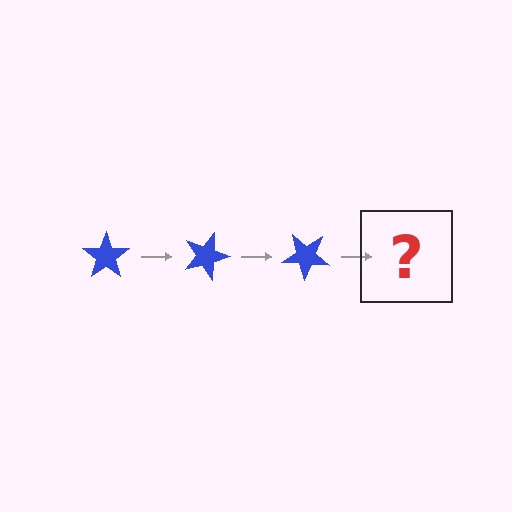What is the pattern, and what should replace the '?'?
The pattern is that the star rotates 20 degrees each step. The '?' should be a blue star rotated 60 degrees.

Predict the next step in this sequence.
The next step is a blue star rotated 60 degrees.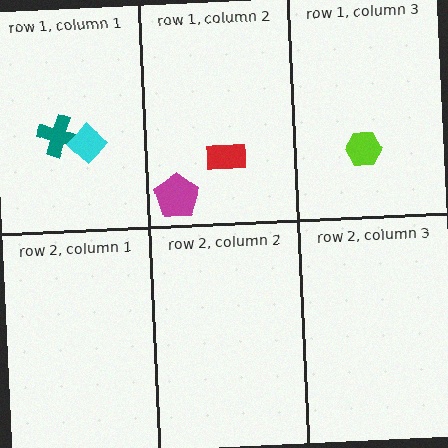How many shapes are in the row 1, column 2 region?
2.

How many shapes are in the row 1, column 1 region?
2.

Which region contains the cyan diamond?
The row 1, column 1 region.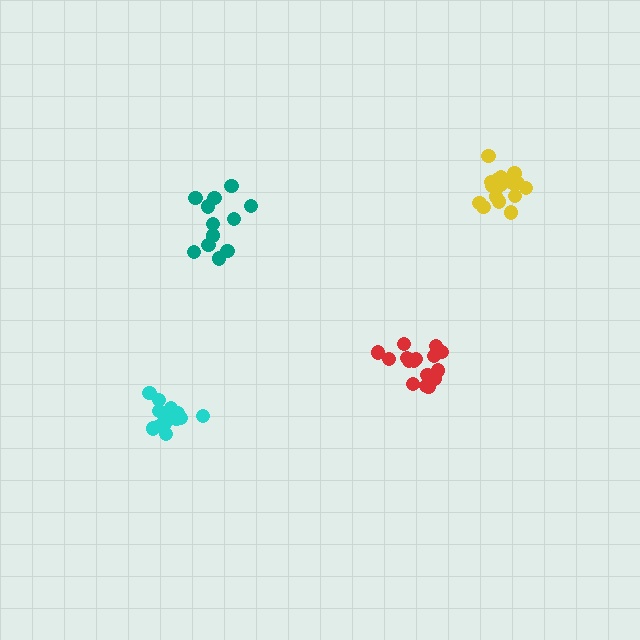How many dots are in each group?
Group 1: 12 dots, Group 2: 17 dots, Group 3: 14 dots, Group 4: 16 dots (59 total).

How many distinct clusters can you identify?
There are 4 distinct clusters.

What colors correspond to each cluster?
The clusters are colored: teal, yellow, cyan, red.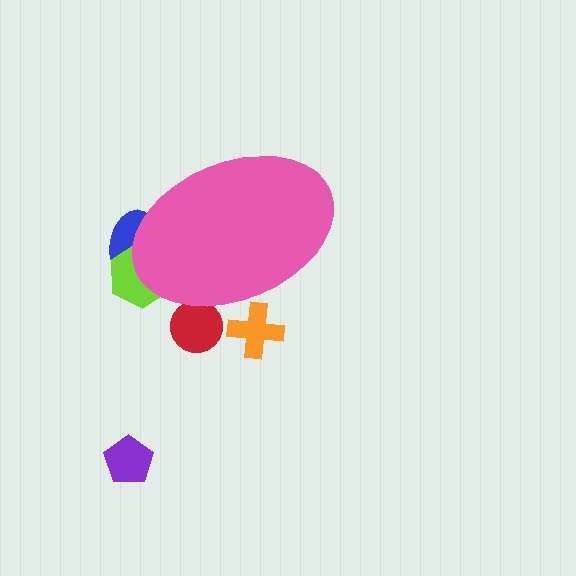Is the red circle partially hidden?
Yes, the red circle is partially hidden behind the pink ellipse.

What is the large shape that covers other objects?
A pink ellipse.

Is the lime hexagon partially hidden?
Yes, the lime hexagon is partially hidden behind the pink ellipse.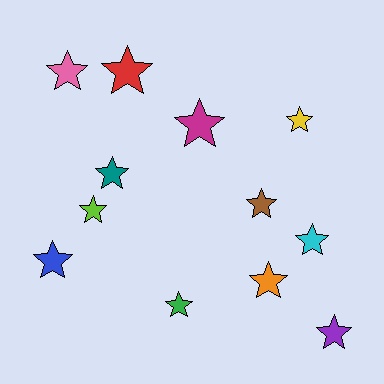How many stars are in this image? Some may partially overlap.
There are 12 stars.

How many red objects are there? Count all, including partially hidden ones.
There is 1 red object.